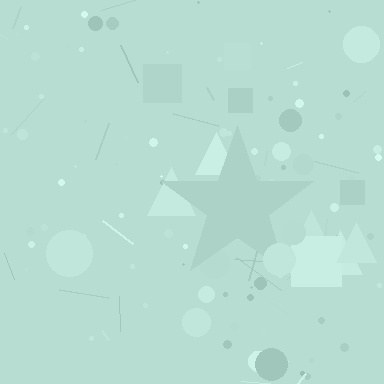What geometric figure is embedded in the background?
A star is embedded in the background.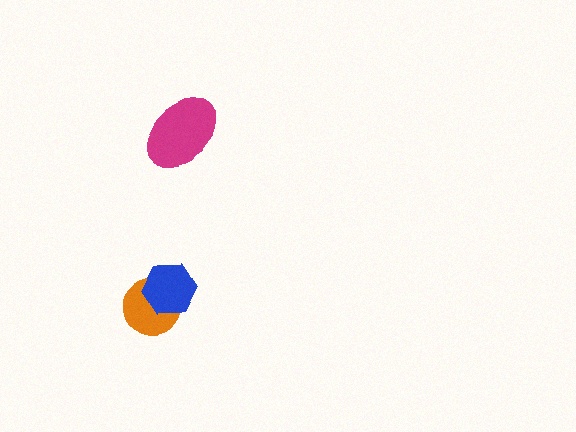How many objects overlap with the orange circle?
1 object overlaps with the orange circle.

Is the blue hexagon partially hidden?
No, no other shape covers it.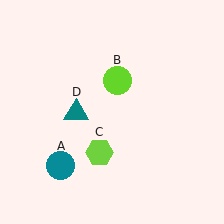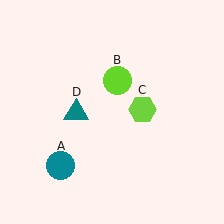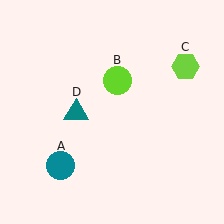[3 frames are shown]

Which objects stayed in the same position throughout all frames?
Teal circle (object A) and lime circle (object B) and teal triangle (object D) remained stationary.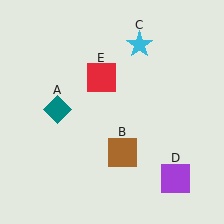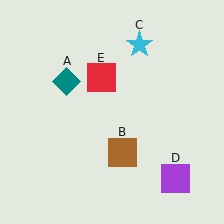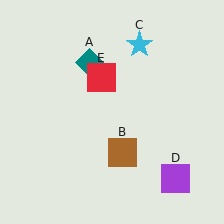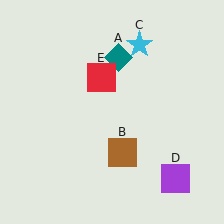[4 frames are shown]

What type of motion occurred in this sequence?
The teal diamond (object A) rotated clockwise around the center of the scene.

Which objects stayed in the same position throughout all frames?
Brown square (object B) and cyan star (object C) and purple square (object D) and red square (object E) remained stationary.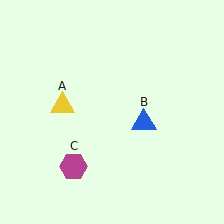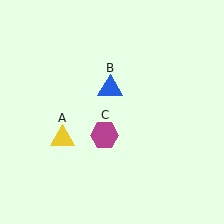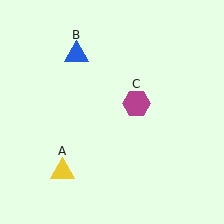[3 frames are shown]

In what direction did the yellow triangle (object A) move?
The yellow triangle (object A) moved down.